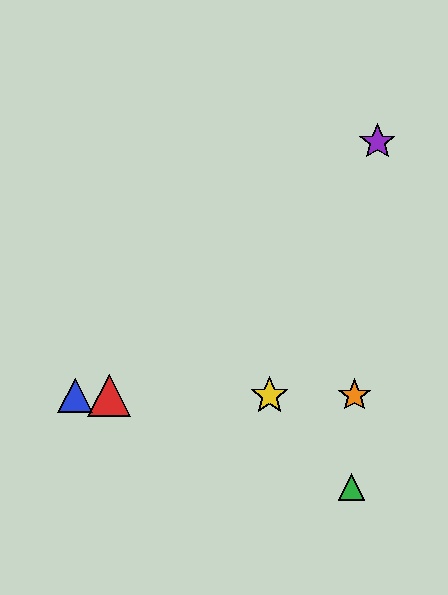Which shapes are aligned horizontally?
The red triangle, the blue triangle, the yellow star, the orange star are aligned horizontally.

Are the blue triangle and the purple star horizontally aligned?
No, the blue triangle is at y≈396 and the purple star is at y≈142.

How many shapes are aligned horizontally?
4 shapes (the red triangle, the blue triangle, the yellow star, the orange star) are aligned horizontally.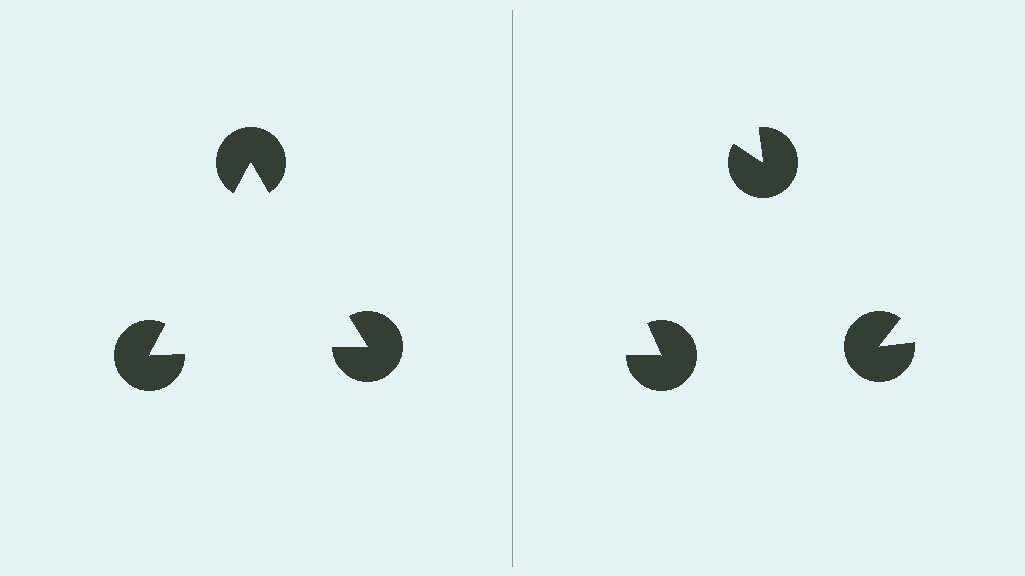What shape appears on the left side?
An illusory triangle.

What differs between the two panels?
The pac-man discs are positioned identically on both sides; only the wedge orientations differ. On the left they align to a triangle; on the right they are misaligned.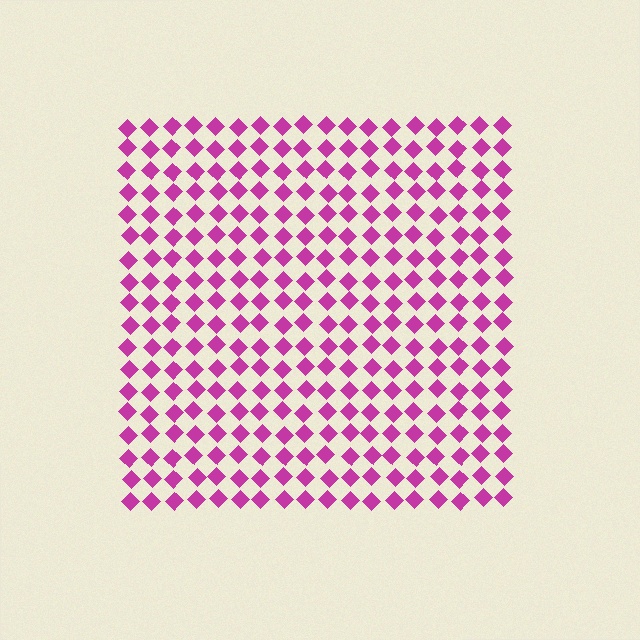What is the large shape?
The large shape is a square.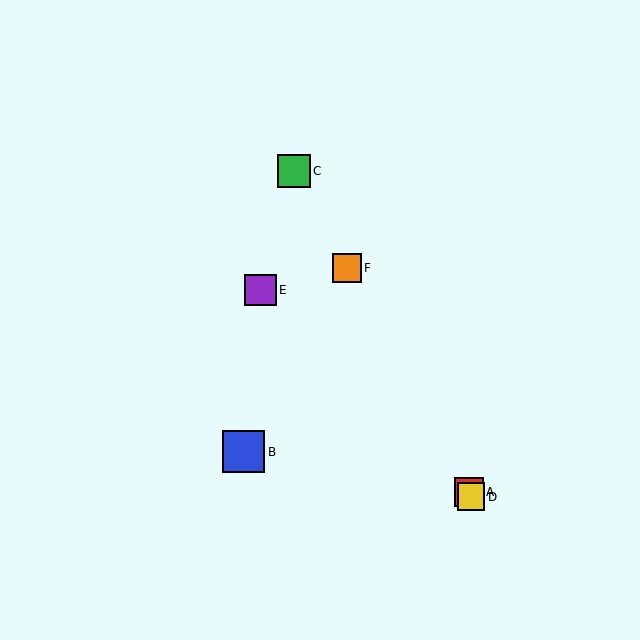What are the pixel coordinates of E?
Object E is at (261, 290).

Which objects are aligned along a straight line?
Objects A, C, D, F are aligned along a straight line.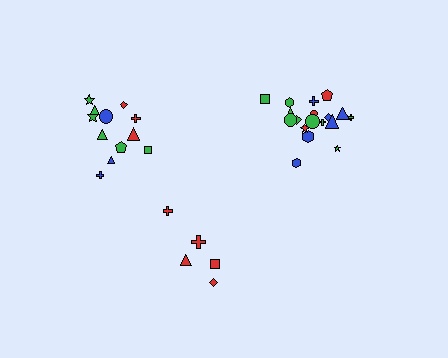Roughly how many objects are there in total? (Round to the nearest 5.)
Roughly 35 objects in total.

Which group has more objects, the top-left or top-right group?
The top-right group.